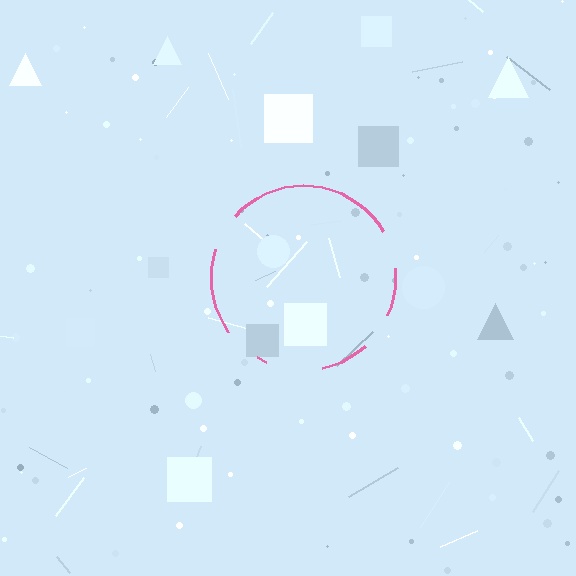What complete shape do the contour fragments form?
The contour fragments form a circle.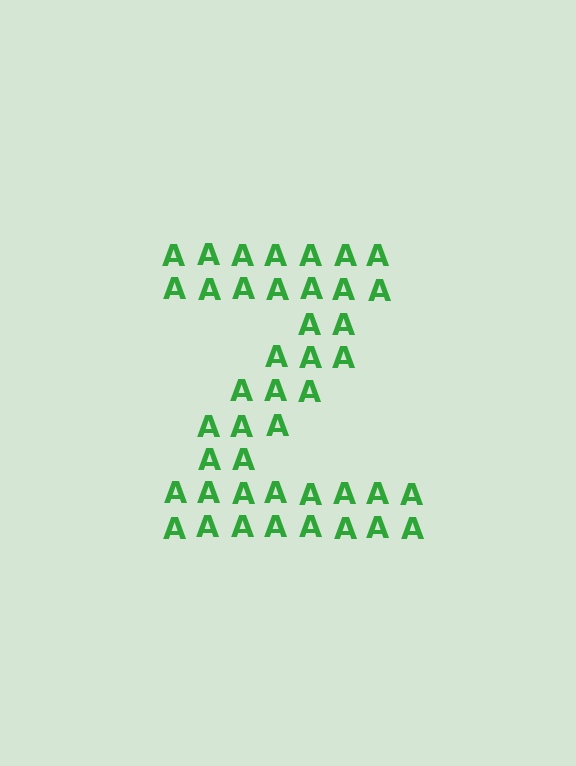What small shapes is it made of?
It is made of small letter A's.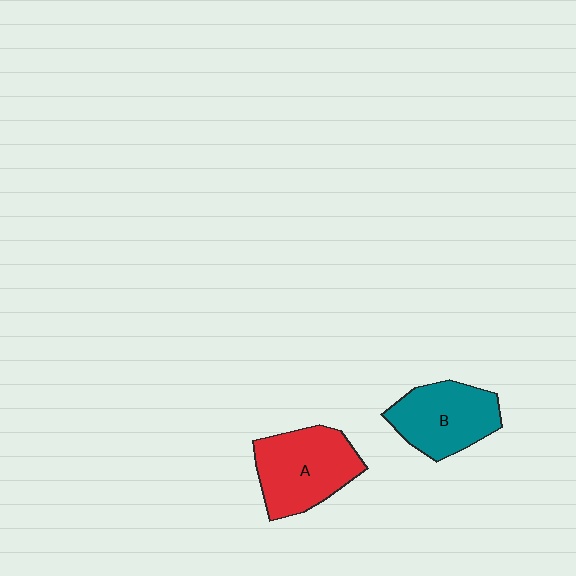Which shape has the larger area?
Shape A (red).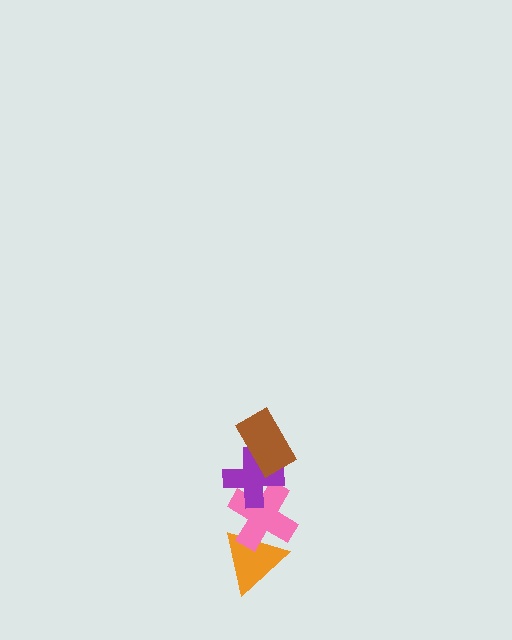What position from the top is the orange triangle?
The orange triangle is 4th from the top.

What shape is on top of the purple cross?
The brown rectangle is on top of the purple cross.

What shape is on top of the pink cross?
The purple cross is on top of the pink cross.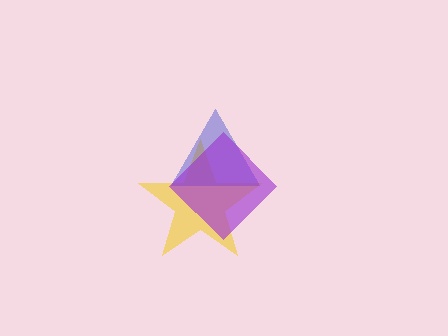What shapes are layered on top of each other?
The layered shapes are: a yellow star, a blue triangle, a purple diamond.